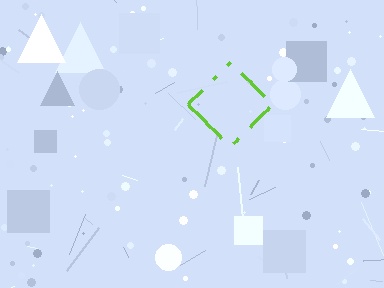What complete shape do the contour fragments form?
The contour fragments form a diamond.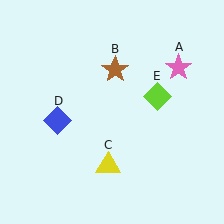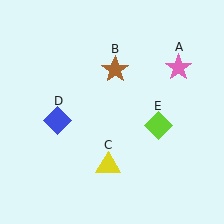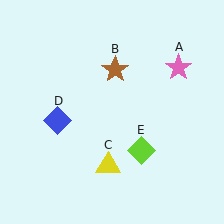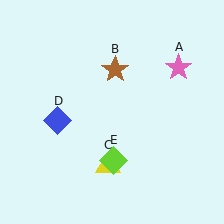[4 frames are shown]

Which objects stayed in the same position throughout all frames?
Pink star (object A) and brown star (object B) and yellow triangle (object C) and blue diamond (object D) remained stationary.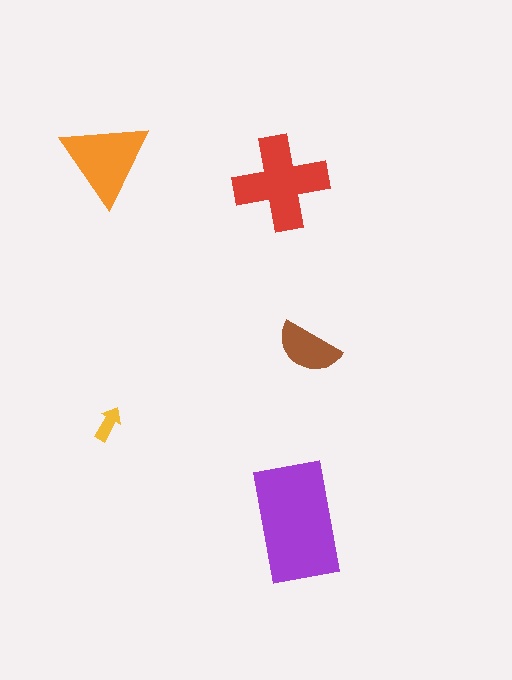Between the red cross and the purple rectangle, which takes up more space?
The purple rectangle.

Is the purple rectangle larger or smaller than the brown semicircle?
Larger.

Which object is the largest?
The purple rectangle.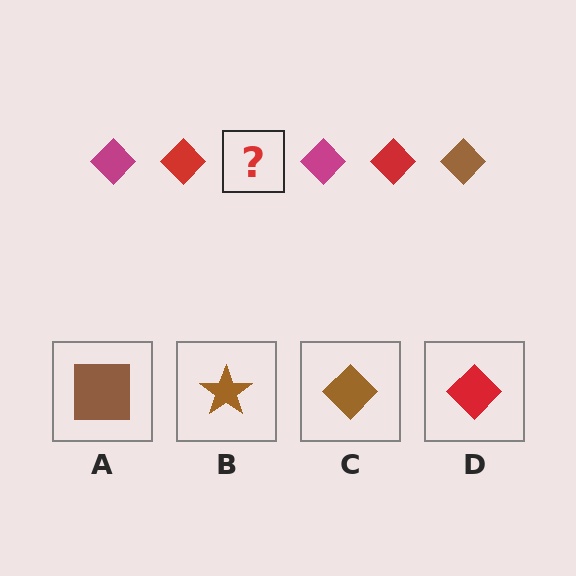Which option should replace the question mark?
Option C.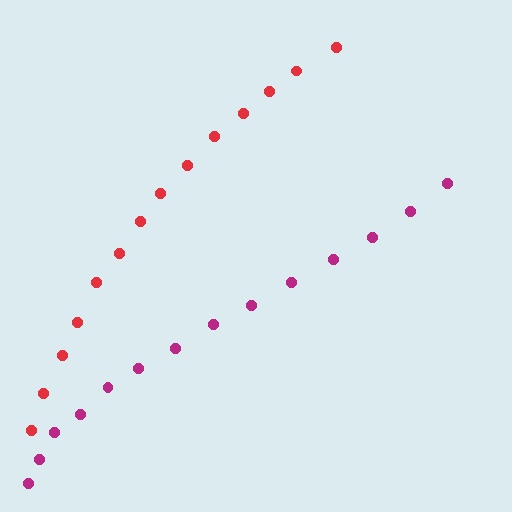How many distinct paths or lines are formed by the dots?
There are 2 distinct paths.